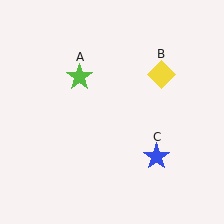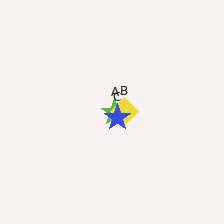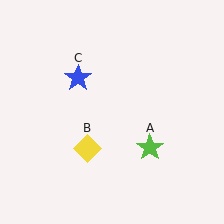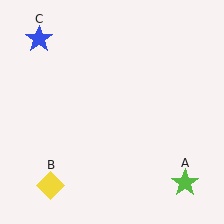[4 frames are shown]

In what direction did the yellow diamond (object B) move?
The yellow diamond (object B) moved down and to the left.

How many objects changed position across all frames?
3 objects changed position: lime star (object A), yellow diamond (object B), blue star (object C).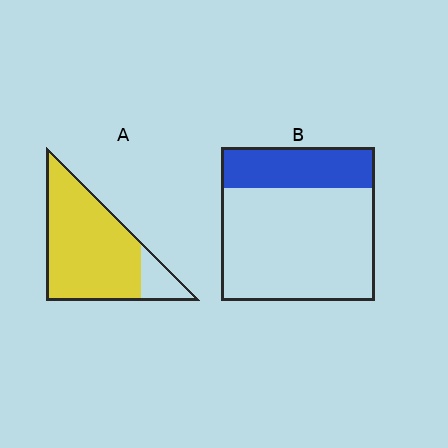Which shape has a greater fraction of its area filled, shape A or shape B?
Shape A.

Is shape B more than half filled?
No.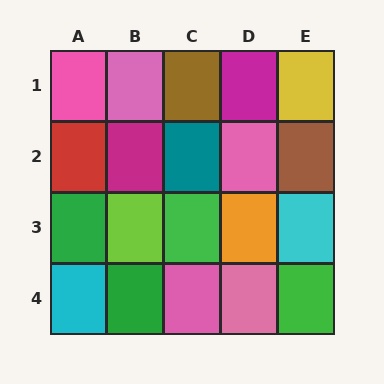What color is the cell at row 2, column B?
Magenta.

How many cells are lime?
1 cell is lime.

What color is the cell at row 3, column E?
Cyan.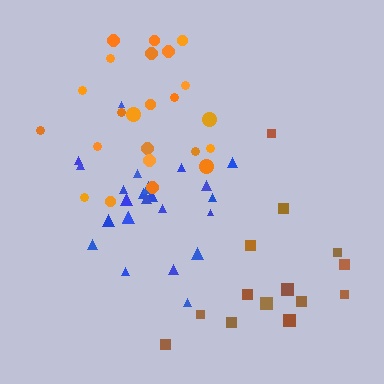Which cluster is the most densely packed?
Blue.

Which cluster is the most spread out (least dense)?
Brown.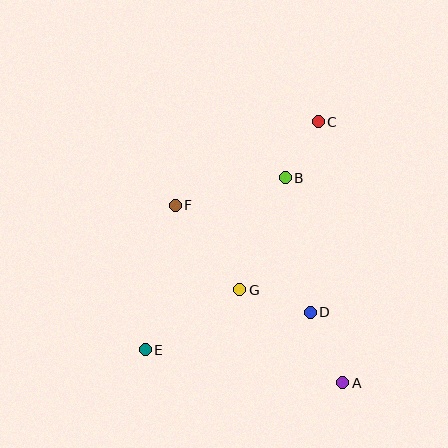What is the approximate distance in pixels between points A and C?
The distance between A and C is approximately 262 pixels.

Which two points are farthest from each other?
Points C and E are farthest from each other.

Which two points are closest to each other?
Points B and C are closest to each other.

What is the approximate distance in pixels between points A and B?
The distance between A and B is approximately 213 pixels.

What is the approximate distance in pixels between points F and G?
The distance between F and G is approximately 107 pixels.